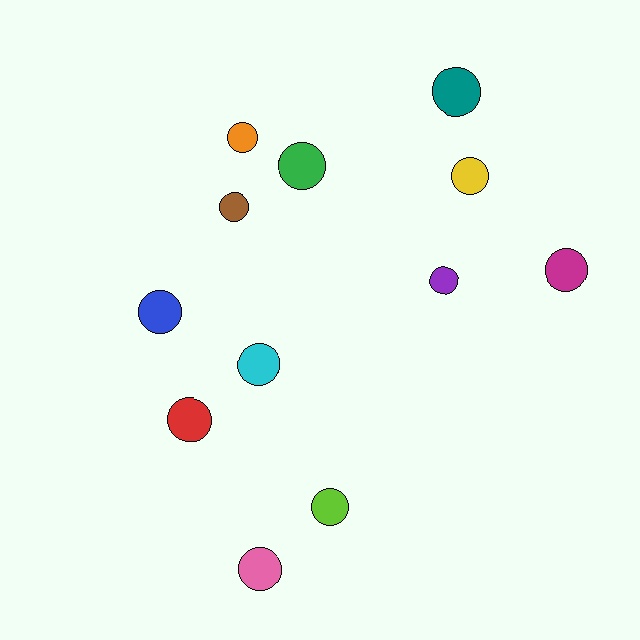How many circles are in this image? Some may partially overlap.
There are 12 circles.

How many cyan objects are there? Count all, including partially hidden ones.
There is 1 cyan object.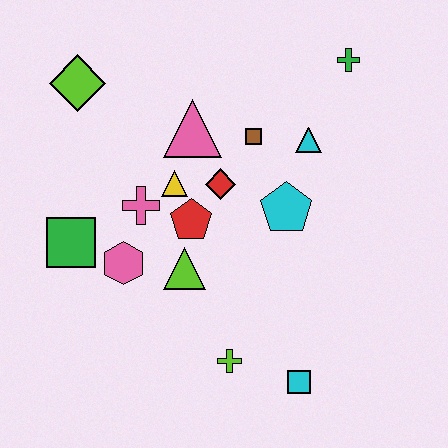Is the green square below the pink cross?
Yes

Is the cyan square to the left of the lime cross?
No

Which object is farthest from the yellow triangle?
The cyan square is farthest from the yellow triangle.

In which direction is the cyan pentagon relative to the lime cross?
The cyan pentagon is above the lime cross.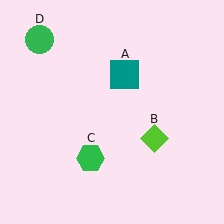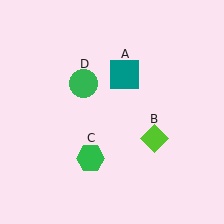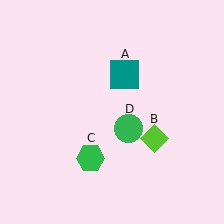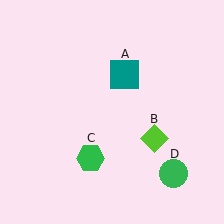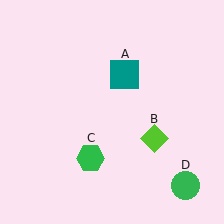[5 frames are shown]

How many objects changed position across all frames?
1 object changed position: green circle (object D).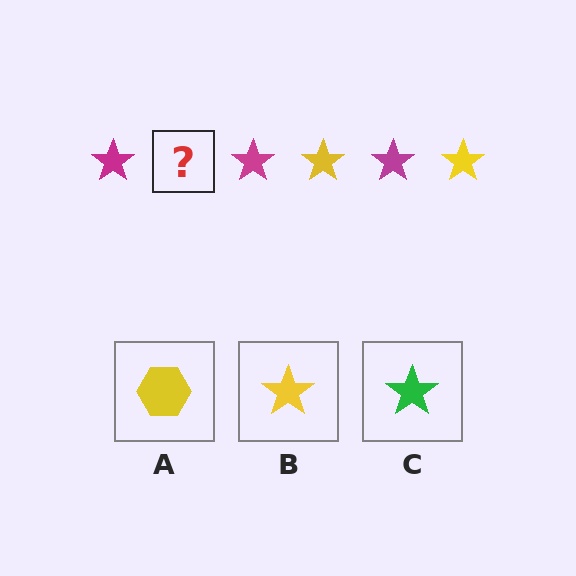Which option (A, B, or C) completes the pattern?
B.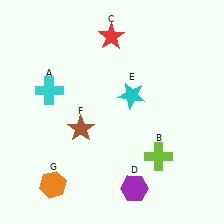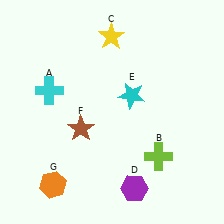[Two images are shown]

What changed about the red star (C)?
In Image 1, C is red. In Image 2, it changed to yellow.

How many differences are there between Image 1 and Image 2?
There is 1 difference between the two images.